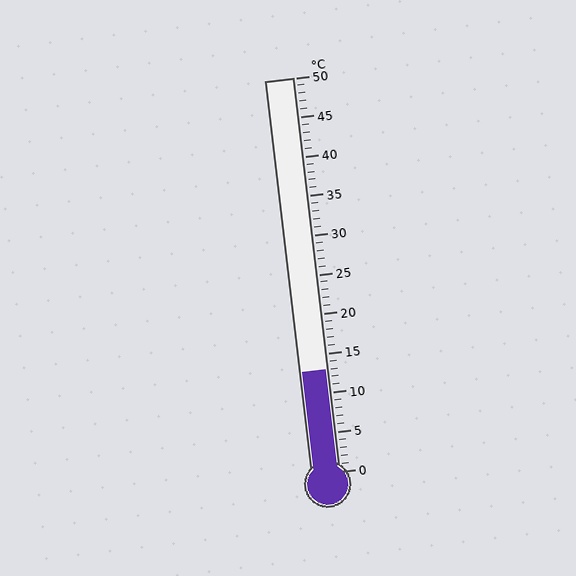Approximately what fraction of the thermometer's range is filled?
The thermometer is filled to approximately 25% of its range.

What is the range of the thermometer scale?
The thermometer scale ranges from 0°C to 50°C.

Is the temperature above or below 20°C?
The temperature is below 20°C.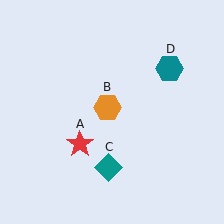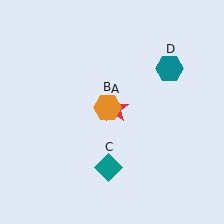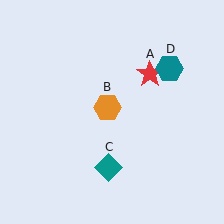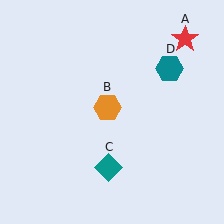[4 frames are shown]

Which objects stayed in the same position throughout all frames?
Orange hexagon (object B) and teal diamond (object C) and teal hexagon (object D) remained stationary.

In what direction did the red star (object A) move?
The red star (object A) moved up and to the right.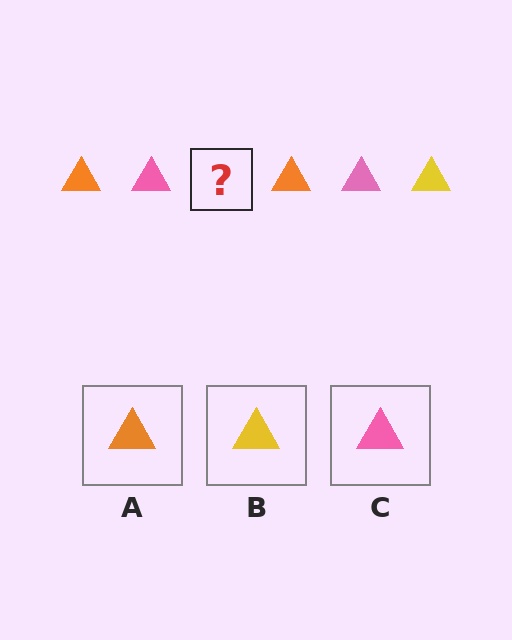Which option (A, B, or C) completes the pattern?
B.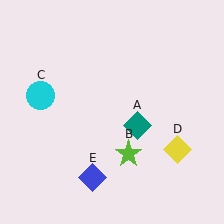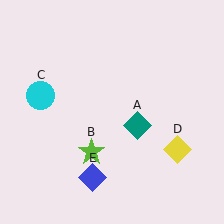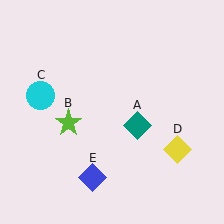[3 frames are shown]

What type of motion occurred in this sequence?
The lime star (object B) rotated clockwise around the center of the scene.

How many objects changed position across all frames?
1 object changed position: lime star (object B).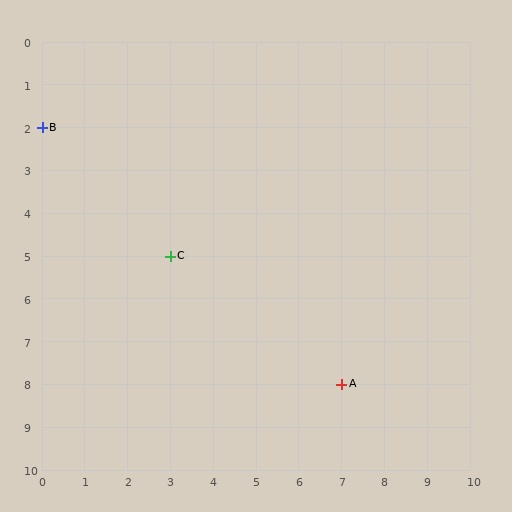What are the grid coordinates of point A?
Point A is at grid coordinates (7, 8).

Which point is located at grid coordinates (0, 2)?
Point B is at (0, 2).